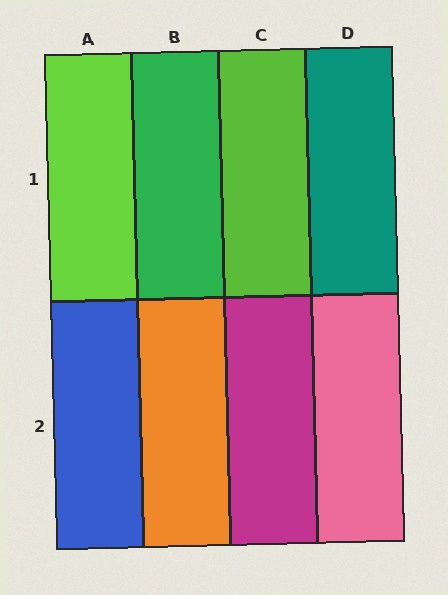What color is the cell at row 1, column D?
Teal.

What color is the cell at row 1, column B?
Green.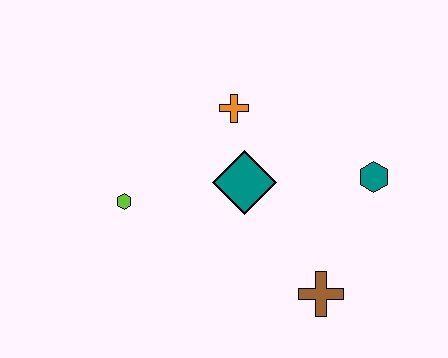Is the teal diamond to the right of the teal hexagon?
No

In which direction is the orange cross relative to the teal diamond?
The orange cross is above the teal diamond.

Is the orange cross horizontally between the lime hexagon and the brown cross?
Yes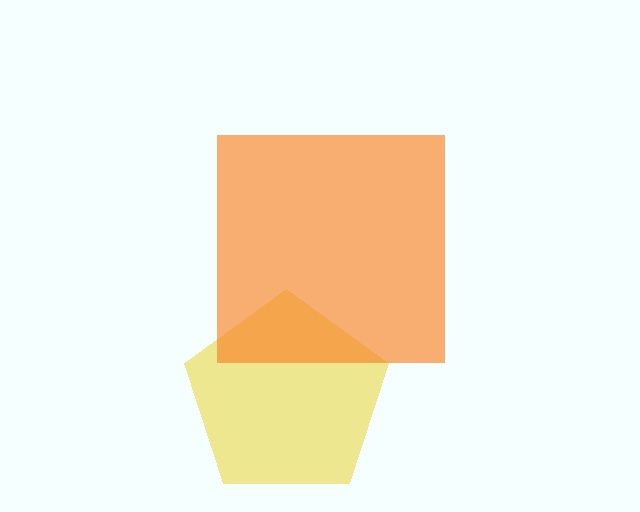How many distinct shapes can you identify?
There are 2 distinct shapes: a yellow pentagon, an orange square.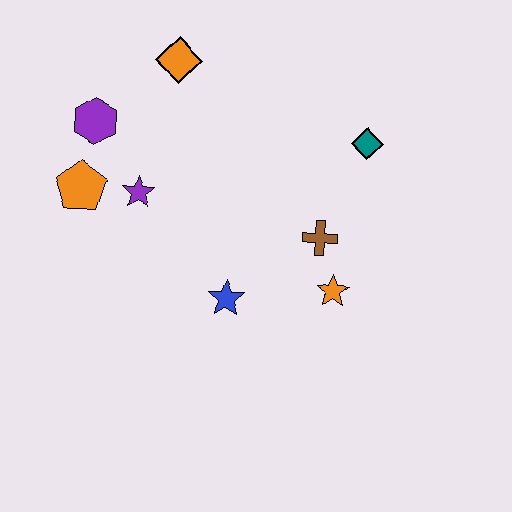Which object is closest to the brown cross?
The orange star is closest to the brown cross.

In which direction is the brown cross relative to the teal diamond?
The brown cross is below the teal diamond.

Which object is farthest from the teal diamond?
The orange pentagon is farthest from the teal diamond.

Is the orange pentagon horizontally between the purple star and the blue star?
No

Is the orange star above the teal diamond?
No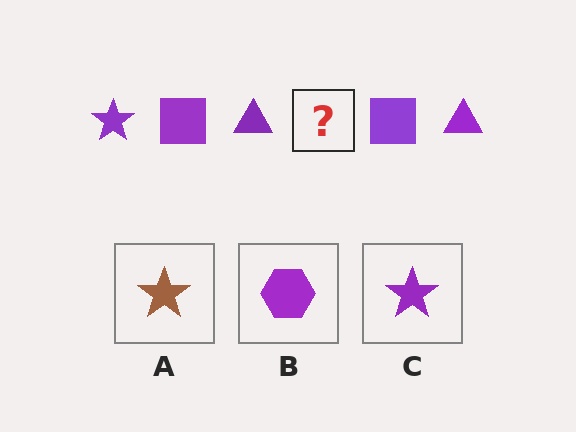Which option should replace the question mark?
Option C.